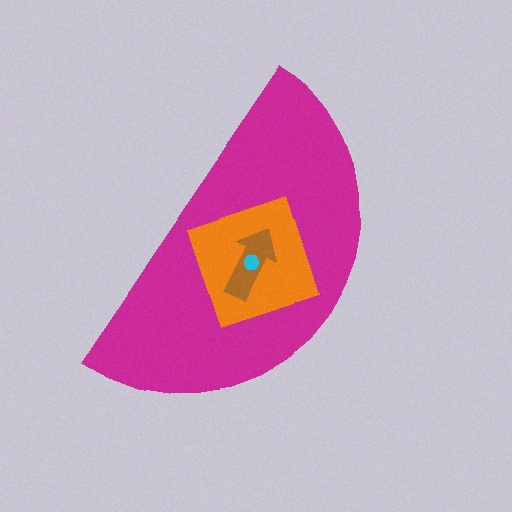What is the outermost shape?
The magenta semicircle.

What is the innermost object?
The cyan hexagon.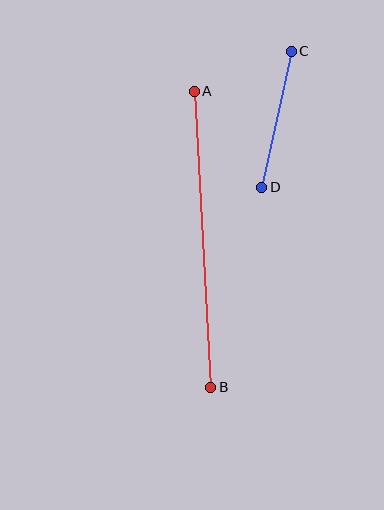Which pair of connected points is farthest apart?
Points A and B are farthest apart.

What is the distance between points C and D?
The distance is approximately 139 pixels.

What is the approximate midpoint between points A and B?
The midpoint is at approximately (202, 239) pixels.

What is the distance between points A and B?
The distance is approximately 297 pixels.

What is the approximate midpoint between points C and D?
The midpoint is at approximately (276, 119) pixels.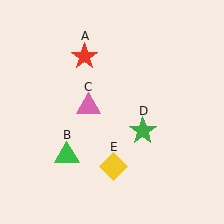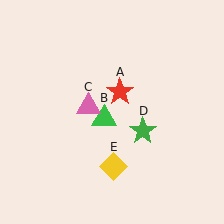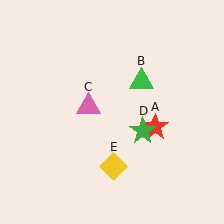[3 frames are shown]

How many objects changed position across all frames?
2 objects changed position: red star (object A), green triangle (object B).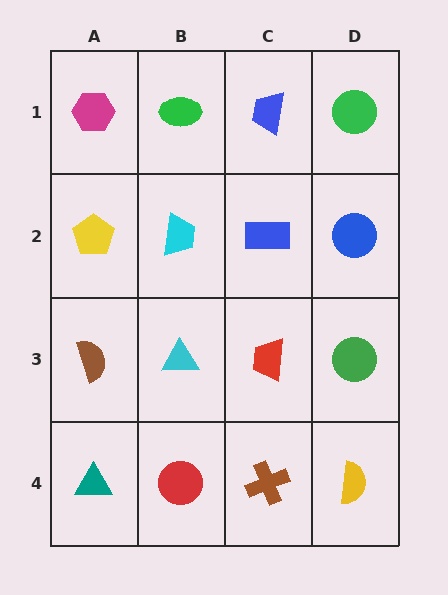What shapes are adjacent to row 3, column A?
A yellow pentagon (row 2, column A), a teal triangle (row 4, column A), a cyan triangle (row 3, column B).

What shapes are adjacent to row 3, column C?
A blue rectangle (row 2, column C), a brown cross (row 4, column C), a cyan triangle (row 3, column B), a green circle (row 3, column D).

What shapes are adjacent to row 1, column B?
A cyan trapezoid (row 2, column B), a magenta hexagon (row 1, column A), a blue trapezoid (row 1, column C).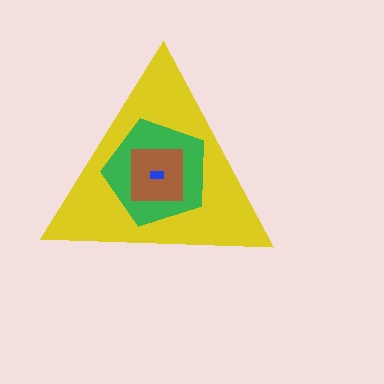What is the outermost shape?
The yellow triangle.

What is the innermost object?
The blue rectangle.